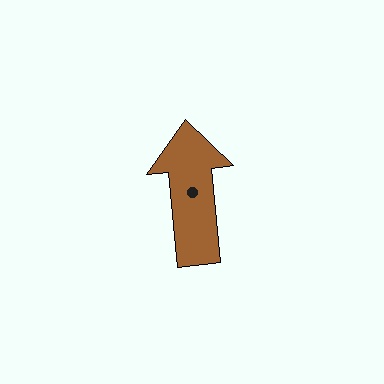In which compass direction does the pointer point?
North.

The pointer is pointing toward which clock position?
Roughly 12 o'clock.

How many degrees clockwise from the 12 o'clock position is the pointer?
Approximately 355 degrees.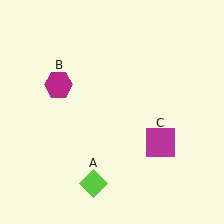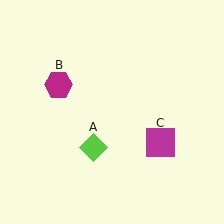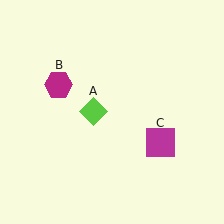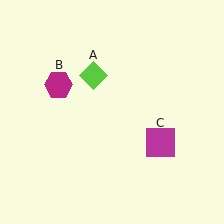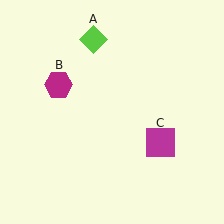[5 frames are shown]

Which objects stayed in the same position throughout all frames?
Magenta hexagon (object B) and magenta square (object C) remained stationary.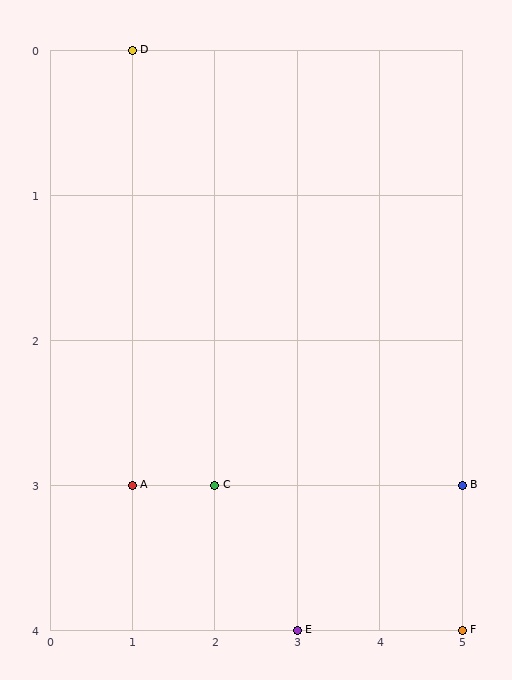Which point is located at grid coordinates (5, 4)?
Point F is at (5, 4).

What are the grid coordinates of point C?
Point C is at grid coordinates (2, 3).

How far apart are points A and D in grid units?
Points A and D are 3 rows apart.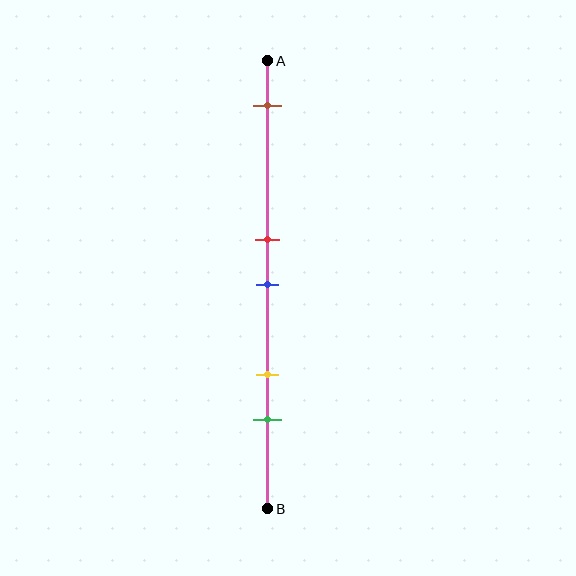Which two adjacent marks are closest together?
The red and blue marks are the closest adjacent pair.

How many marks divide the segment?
There are 5 marks dividing the segment.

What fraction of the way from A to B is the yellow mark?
The yellow mark is approximately 70% (0.7) of the way from A to B.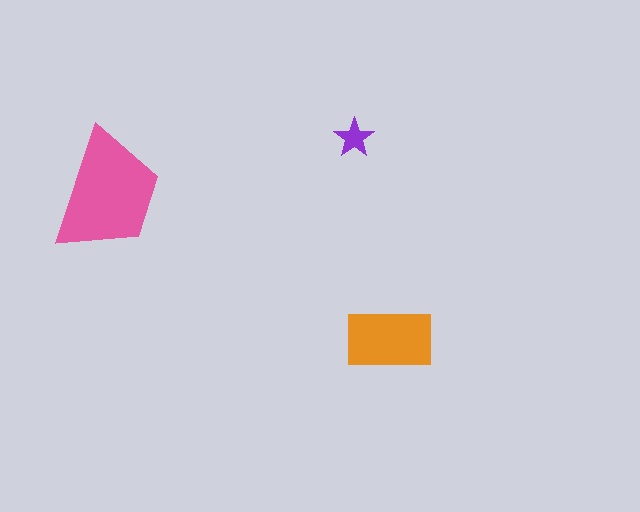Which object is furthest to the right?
The orange rectangle is rightmost.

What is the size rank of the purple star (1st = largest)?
3rd.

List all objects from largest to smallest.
The pink trapezoid, the orange rectangle, the purple star.